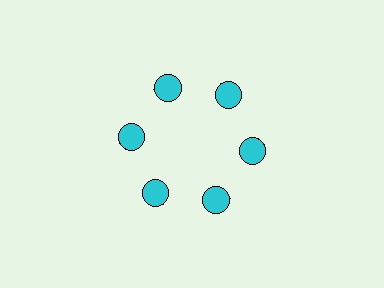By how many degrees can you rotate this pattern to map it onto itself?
The pattern maps onto itself every 60 degrees of rotation.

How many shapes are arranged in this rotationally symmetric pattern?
There are 12 shapes, arranged in 6 groups of 2.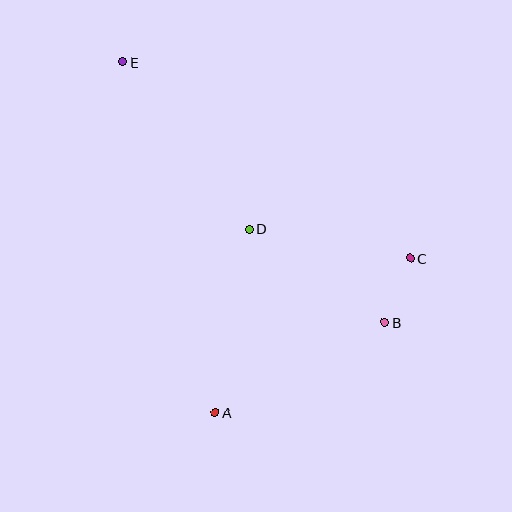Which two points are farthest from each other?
Points B and E are farthest from each other.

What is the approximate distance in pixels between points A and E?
The distance between A and E is approximately 363 pixels.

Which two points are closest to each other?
Points B and C are closest to each other.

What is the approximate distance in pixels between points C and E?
The distance between C and E is approximately 349 pixels.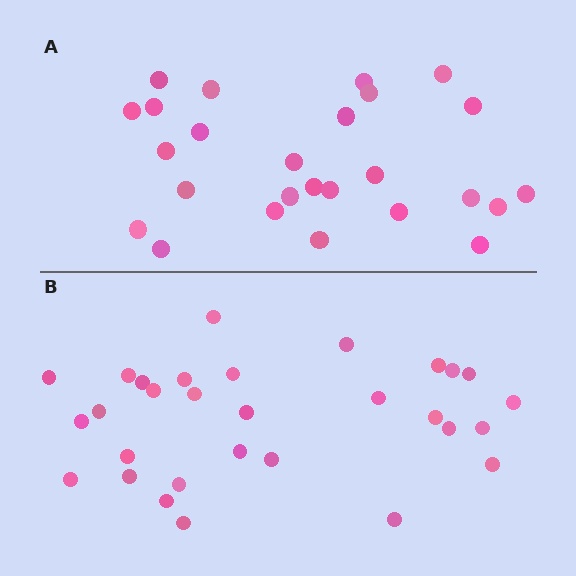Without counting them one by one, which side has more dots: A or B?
Region B (the bottom region) has more dots.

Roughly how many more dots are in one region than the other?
Region B has about 4 more dots than region A.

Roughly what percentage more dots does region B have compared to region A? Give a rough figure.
About 15% more.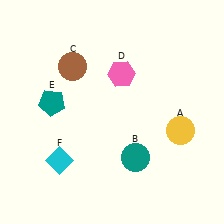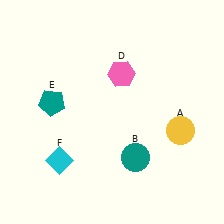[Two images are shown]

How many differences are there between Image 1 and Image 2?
There is 1 difference between the two images.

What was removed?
The brown circle (C) was removed in Image 2.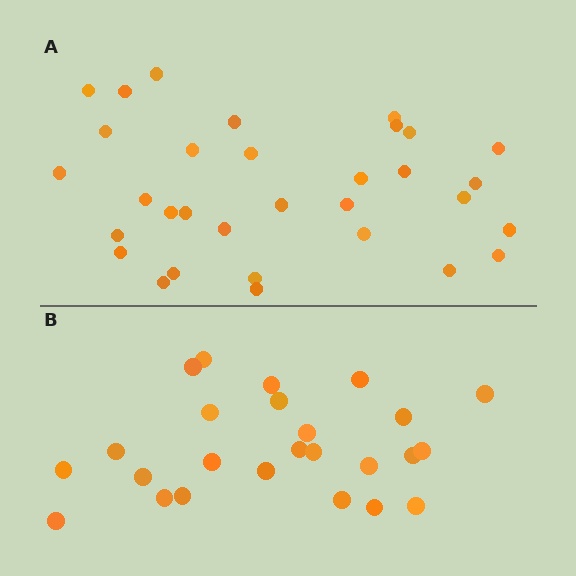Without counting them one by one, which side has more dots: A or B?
Region A (the top region) has more dots.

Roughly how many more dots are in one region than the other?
Region A has roughly 8 or so more dots than region B.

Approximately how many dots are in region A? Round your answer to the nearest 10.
About 30 dots. (The exact count is 32, which rounds to 30.)